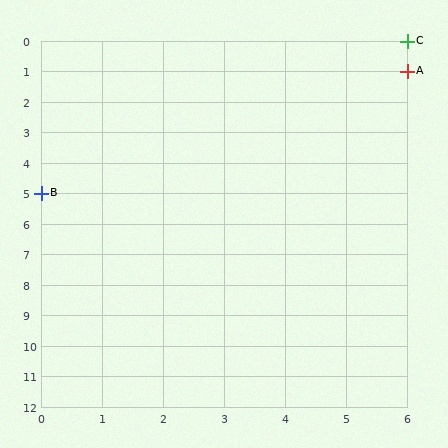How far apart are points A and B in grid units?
Points A and B are 6 columns and 4 rows apart (about 7.2 grid units diagonally).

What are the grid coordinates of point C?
Point C is at grid coordinates (6, 0).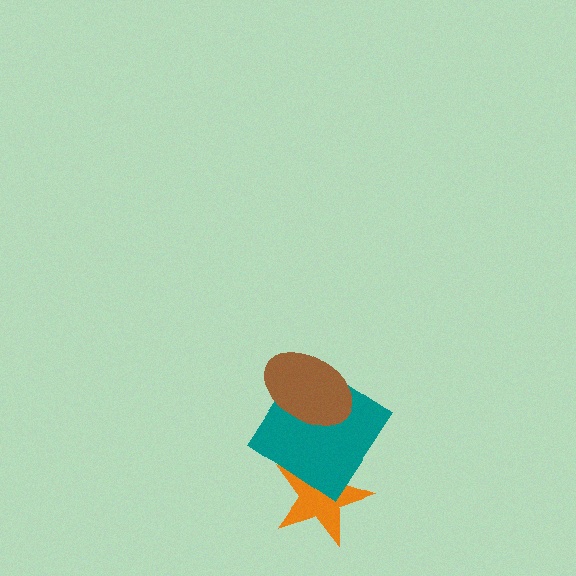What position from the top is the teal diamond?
The teal diamond is 2nd from the top.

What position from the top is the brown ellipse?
The brown ellipse is 1st from the top.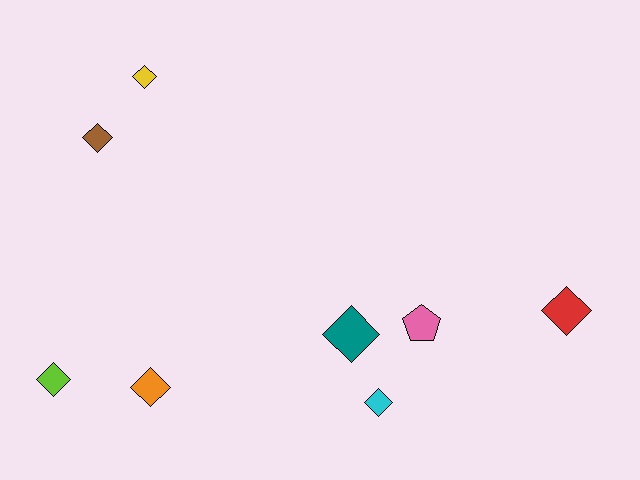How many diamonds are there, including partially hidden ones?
There are 7 diamonds.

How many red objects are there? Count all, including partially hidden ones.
There is 1 red object.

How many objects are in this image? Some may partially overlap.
There are 8 objects.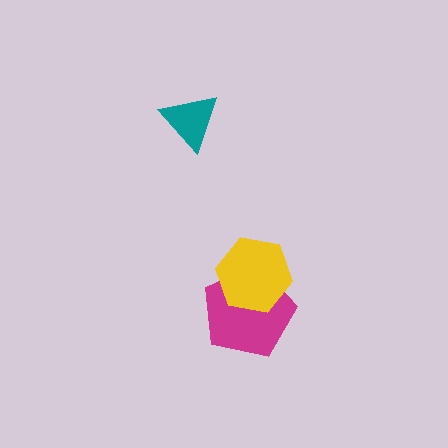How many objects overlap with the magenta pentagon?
1 object overlaps with the magenta pentagon.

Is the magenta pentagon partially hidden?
Yes, it is partially covered by another shape.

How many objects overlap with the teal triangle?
0 objects overlap with the teal triangle.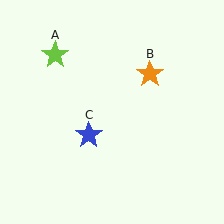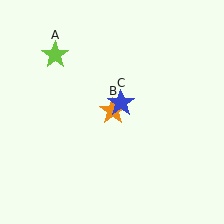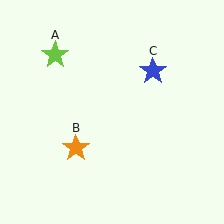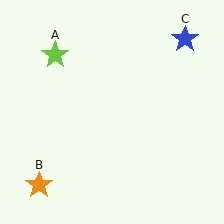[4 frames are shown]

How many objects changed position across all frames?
2 objects changed position: orange star (object B), blue star (object C).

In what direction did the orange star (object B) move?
The orange star (object B) moved down and to the left.